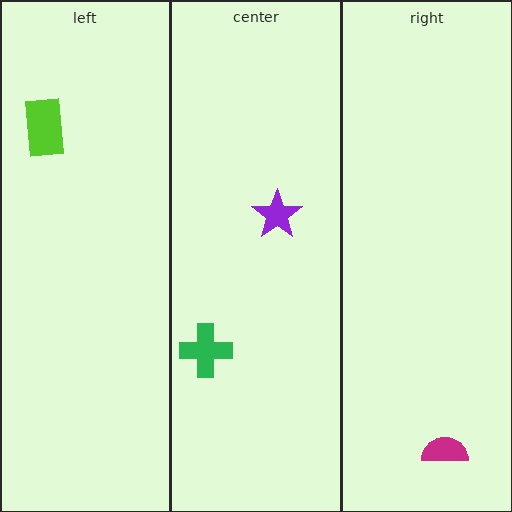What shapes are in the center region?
The green cross, the purple star.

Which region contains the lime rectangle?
The left region.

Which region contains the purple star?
The center region.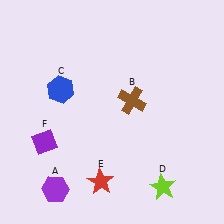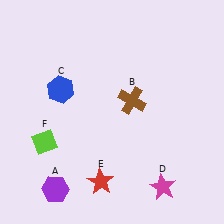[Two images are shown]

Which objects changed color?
D changed from lime to magenta. F changed from purple to lime.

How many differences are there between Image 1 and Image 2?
There are 2 differences between the two images.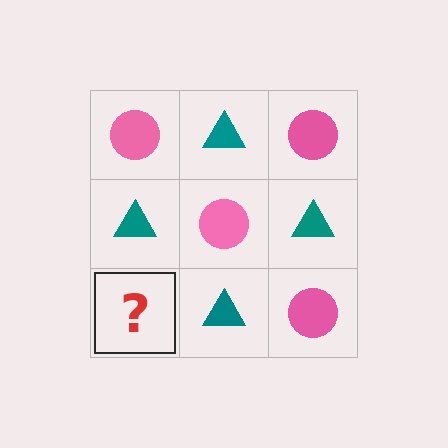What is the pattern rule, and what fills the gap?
The rule is that it alternates pink circle and teal triangle in a checkerboard pattern. The gap should be filled with a pink circle.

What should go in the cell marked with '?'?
The missing cell should contain a pink circle.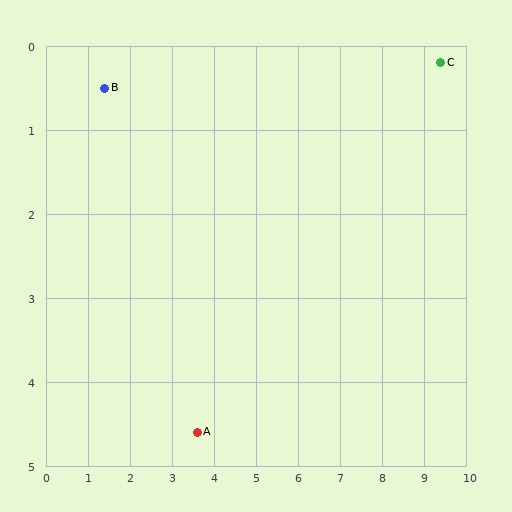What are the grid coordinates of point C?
Point C is at approximately (9.4, 0.2).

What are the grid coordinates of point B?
Point B is at approximately (1.4, 0.5).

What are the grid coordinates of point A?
Point A is at approximately (3.6, 4.6).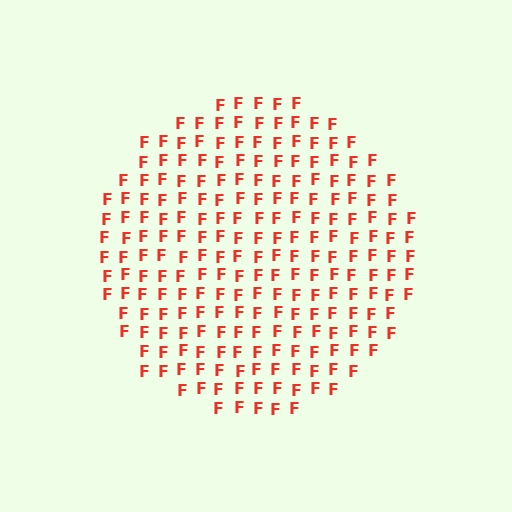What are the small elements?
The small elements are letter F's.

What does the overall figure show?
The overall figure shows a circle.